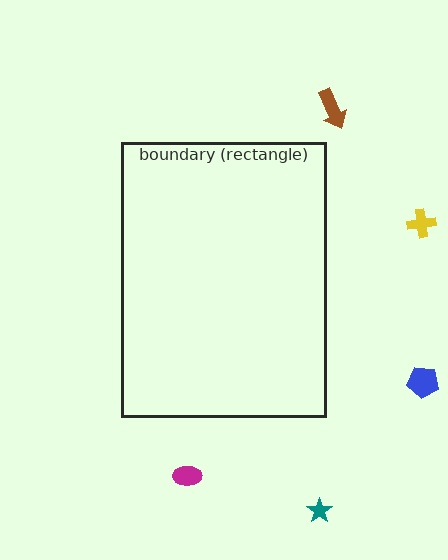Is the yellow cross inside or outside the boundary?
Outside.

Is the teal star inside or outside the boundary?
Outside.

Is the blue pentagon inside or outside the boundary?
Outside.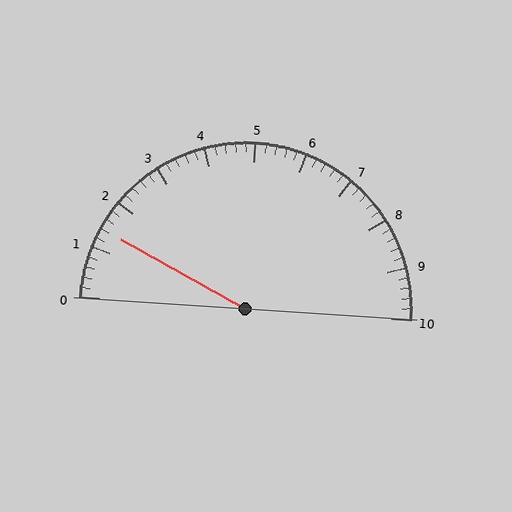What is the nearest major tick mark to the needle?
The nearest major tick mark is 1.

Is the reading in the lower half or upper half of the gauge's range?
The reading is in the lower half of the range (0 to 10).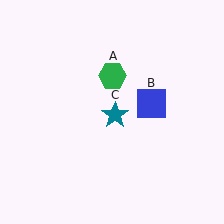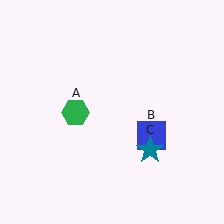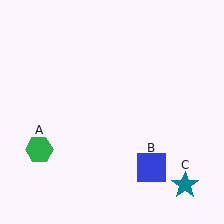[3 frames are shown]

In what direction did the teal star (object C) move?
The teal star (object C) moved down and to the right.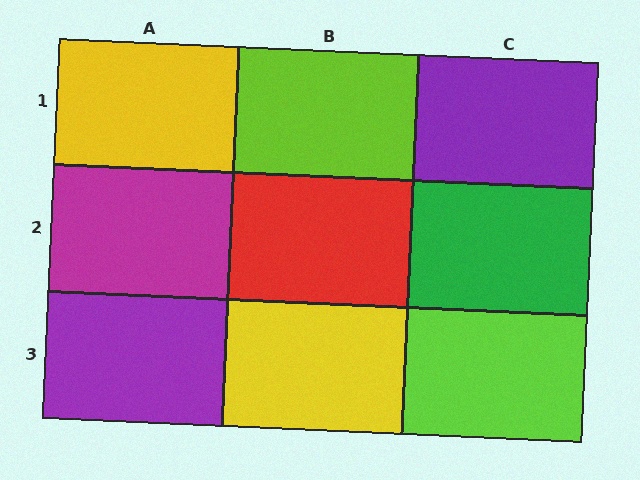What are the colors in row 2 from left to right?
Magenta, red, green.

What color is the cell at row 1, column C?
Purple.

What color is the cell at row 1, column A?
Yellow.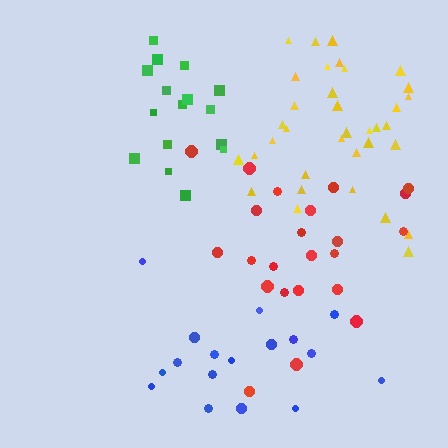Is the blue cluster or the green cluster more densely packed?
Green.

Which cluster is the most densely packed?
Green.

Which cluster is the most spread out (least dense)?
Blue.